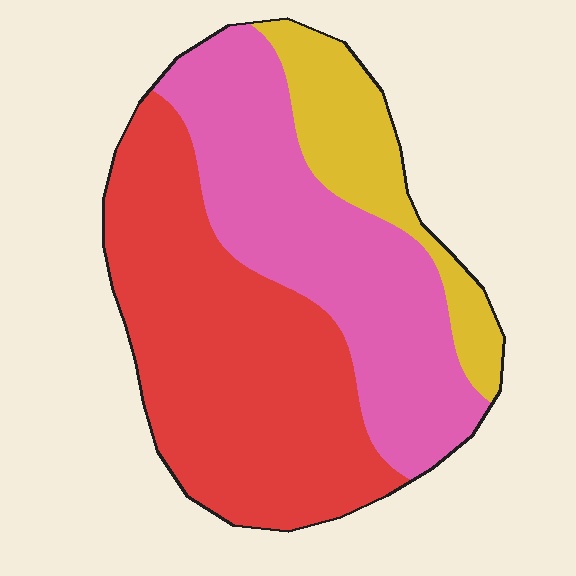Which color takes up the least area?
Yellow, at roughly 15%.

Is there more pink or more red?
Red.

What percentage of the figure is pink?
Pink takes up about three eighths (3/8) of the figure.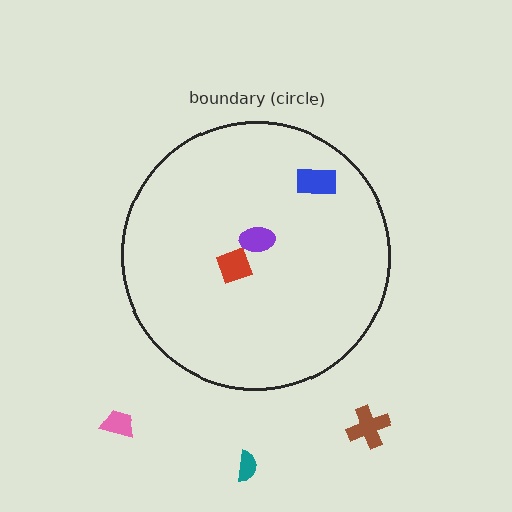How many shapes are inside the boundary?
3 inside, 3 outside.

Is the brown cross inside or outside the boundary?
Outside.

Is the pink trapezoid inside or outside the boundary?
Outside.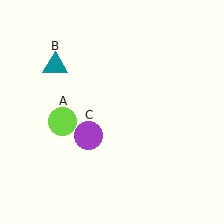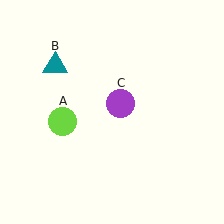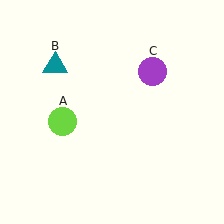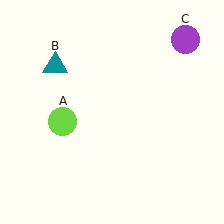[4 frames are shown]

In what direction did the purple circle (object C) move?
The purple circle (object C) moved up and to the right.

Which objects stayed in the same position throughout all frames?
Lime circle (object A) and teal triangle (object B) remained stationary.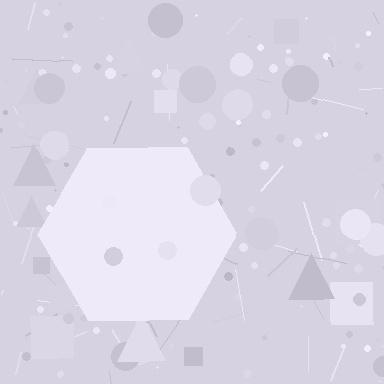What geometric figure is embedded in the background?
A hexagon is embedded in the background.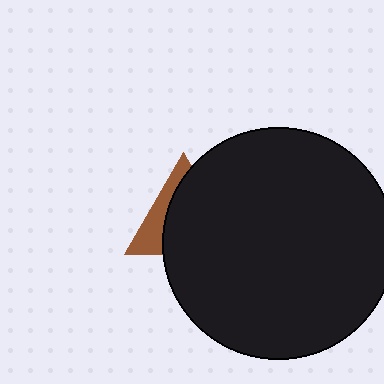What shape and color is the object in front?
The object in front is a black circle.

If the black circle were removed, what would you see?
You would see the complete brown triangle.